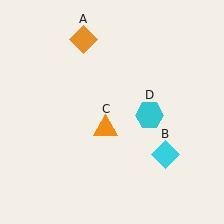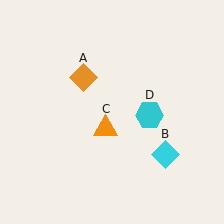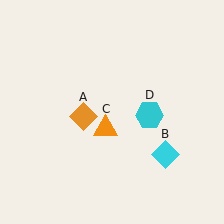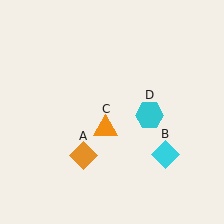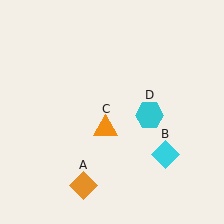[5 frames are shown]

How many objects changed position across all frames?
1 object changed position: orange diamond (object A).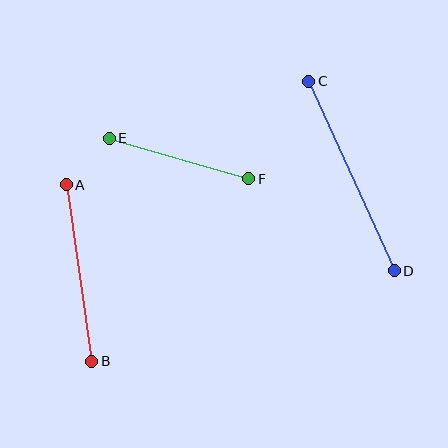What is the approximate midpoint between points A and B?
The midpoint is at approximately (79, 273) pixels.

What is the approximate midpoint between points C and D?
The midpoint is at approximately (352, 176) pixels.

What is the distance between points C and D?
The distance is approximately 208 pixels.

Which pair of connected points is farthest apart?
Points C and D are farthest apart.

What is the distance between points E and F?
The distance is approximately 145 pixels.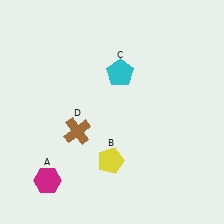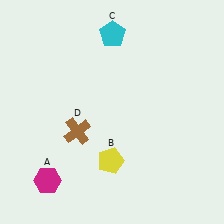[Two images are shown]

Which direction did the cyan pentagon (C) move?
The cyan pentagon (C) moved up.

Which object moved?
The cyan pentagon (C) moved up.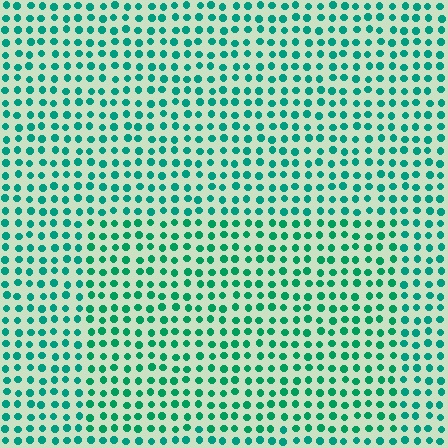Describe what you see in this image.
The image is filled with small teal elements in a uniform arrangement. A rectangle-shaped region is visible where the elements are tinted to a slightly different hue, forming a subtle color boundary.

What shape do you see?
I see a rectangle.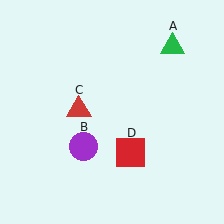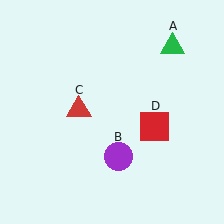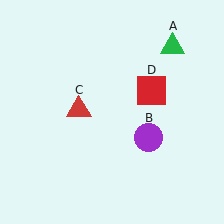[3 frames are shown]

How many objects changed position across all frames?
2 objects changed position: purple circle (object B), red square (object D).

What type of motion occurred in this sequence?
The purple circle (object B), red square (object D) rotated counterclockwise around the center of the scene.